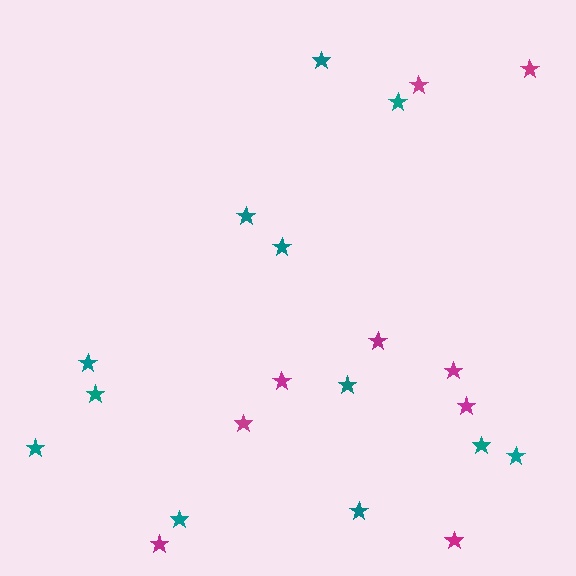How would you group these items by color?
There are 2 groups: one group of magenta stars (9) and one group of teal stars (12).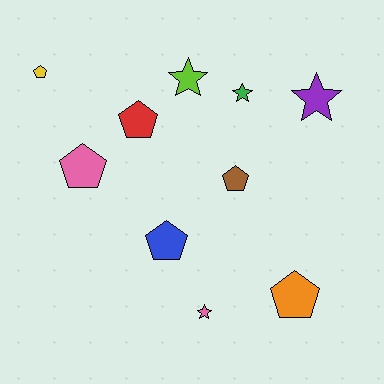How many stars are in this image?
There are 4 stars.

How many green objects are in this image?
There is 1 green object.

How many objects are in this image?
There are 10 objects.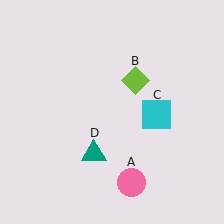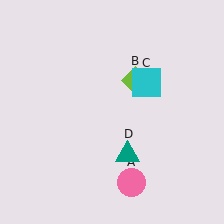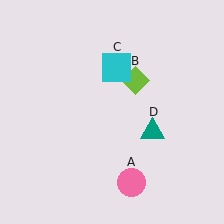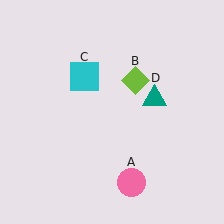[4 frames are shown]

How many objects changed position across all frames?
2 objects changed position: cyan square (object C), teal triangle (object D).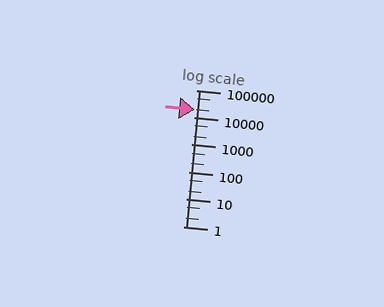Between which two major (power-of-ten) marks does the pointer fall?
The pointer is between 10000 and 100000.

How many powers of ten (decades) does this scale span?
The scale spans 5 decades, from 1 to 100000.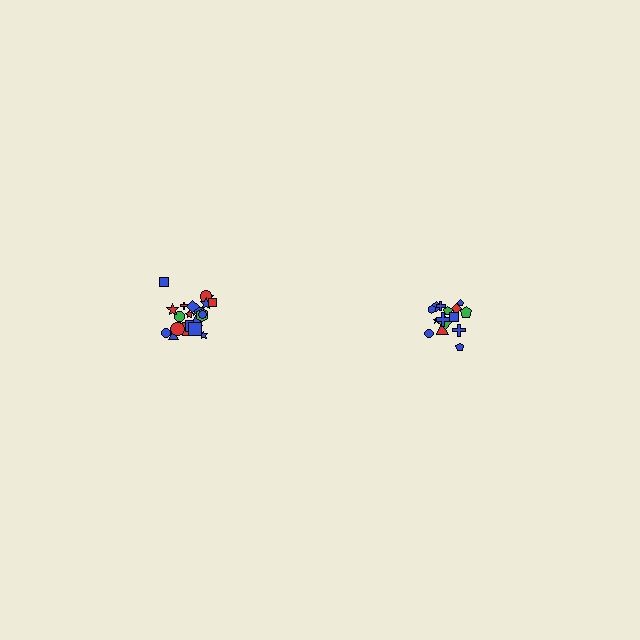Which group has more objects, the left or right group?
The left group.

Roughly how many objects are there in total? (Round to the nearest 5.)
Roughly 35 objects in total.